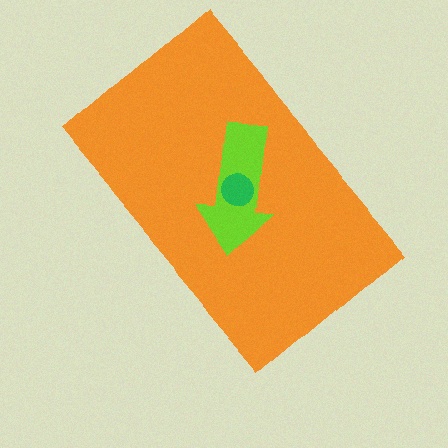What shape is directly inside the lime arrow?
The green circle.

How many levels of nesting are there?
3.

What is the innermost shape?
The green circle.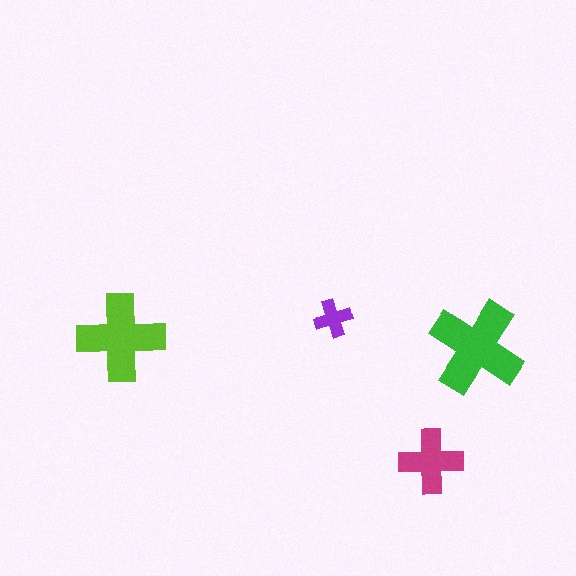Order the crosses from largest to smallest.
the green one, the lime one, the magenta one, the purple one.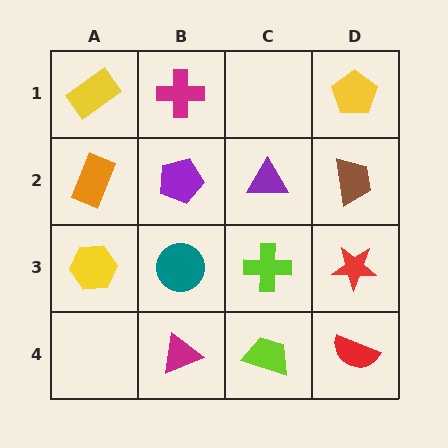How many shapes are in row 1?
3 shapes.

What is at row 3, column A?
A yellow hexagon.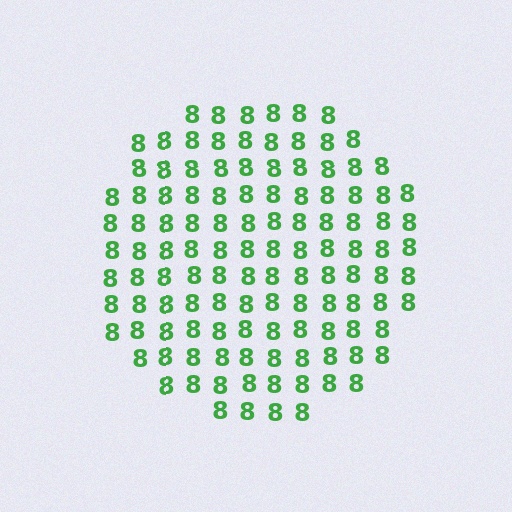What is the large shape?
The large shape is a circle.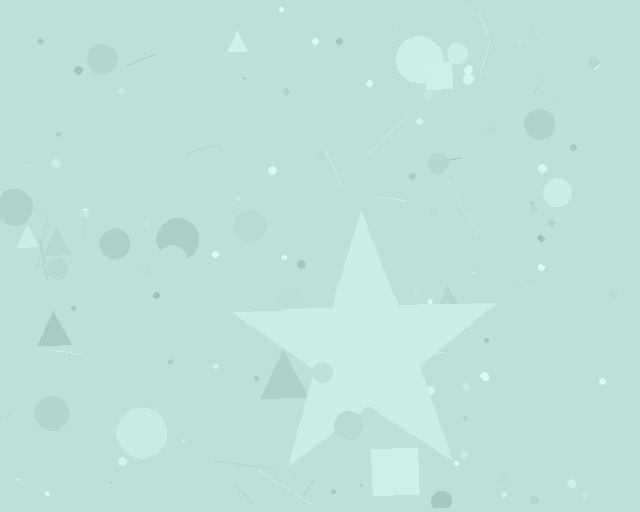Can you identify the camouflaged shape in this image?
The camouflaged shape is a star.